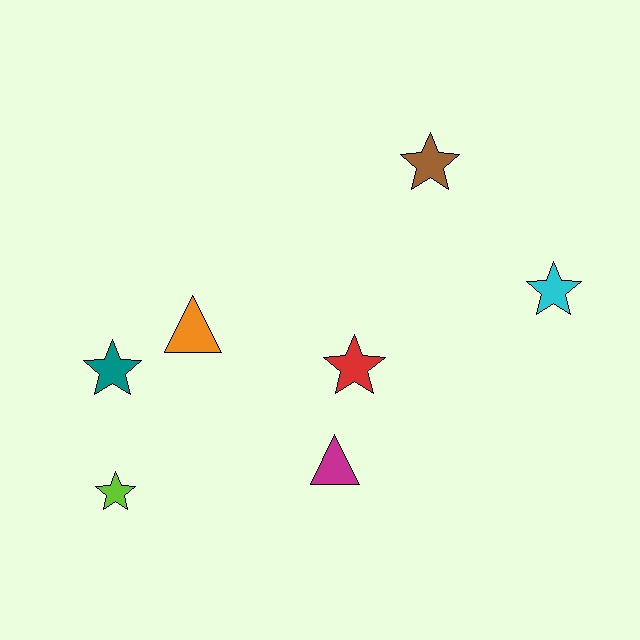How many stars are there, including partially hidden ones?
There are 5 stars.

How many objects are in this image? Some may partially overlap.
There are 7 objects.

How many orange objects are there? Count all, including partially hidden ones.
There is 1 orange object.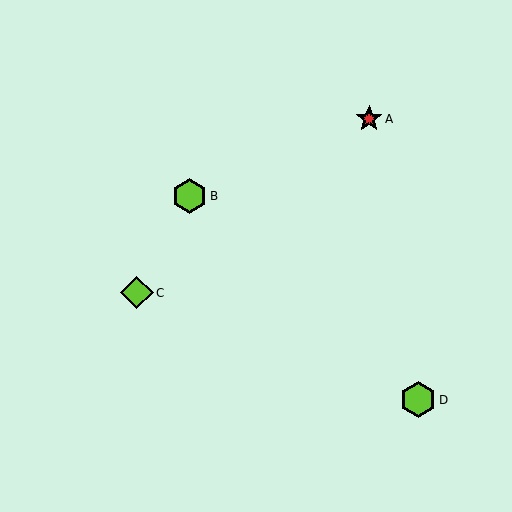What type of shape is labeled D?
Shape D is a lime hexagon.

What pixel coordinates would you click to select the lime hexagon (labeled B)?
Click at (190, 196) to select the lime hexagon B.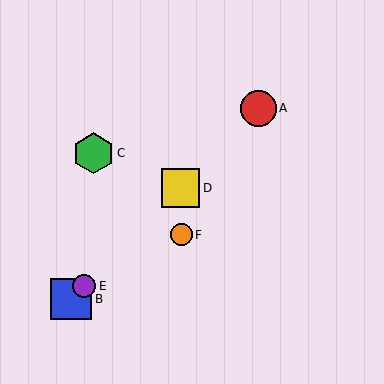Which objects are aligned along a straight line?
Objects A, B, D, E are aligned along a straight line.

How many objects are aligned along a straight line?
4 objects (A, B, D, E) are aligned along a straight line.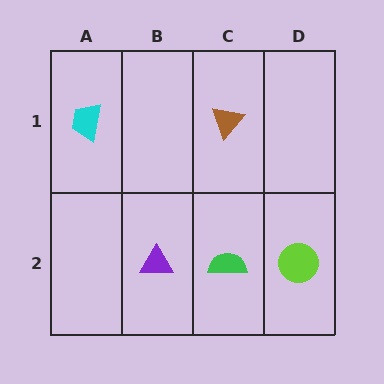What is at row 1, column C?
A brown triangle.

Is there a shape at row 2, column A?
No, that cell is empty.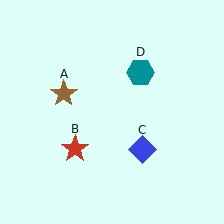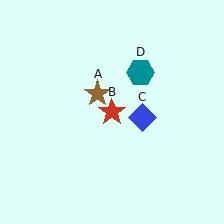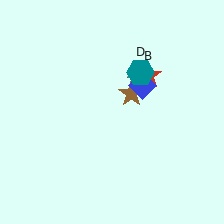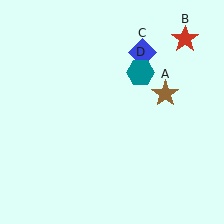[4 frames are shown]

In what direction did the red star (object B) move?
The red star (object B) moved up and to the right.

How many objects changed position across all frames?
3 objects changed position: brown star (object A), red star (object B), blue diamond (object C).